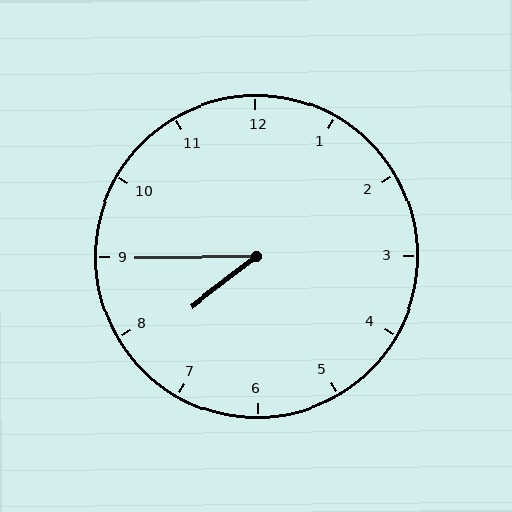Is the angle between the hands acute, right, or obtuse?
It is acute.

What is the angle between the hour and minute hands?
Approximately 38 degrees.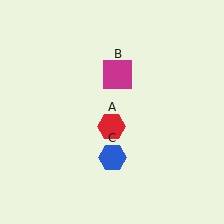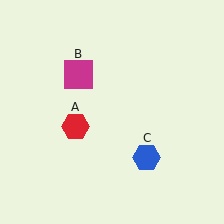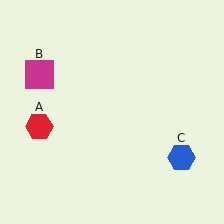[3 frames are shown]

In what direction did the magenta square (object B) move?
The magenta square (object B) moved left.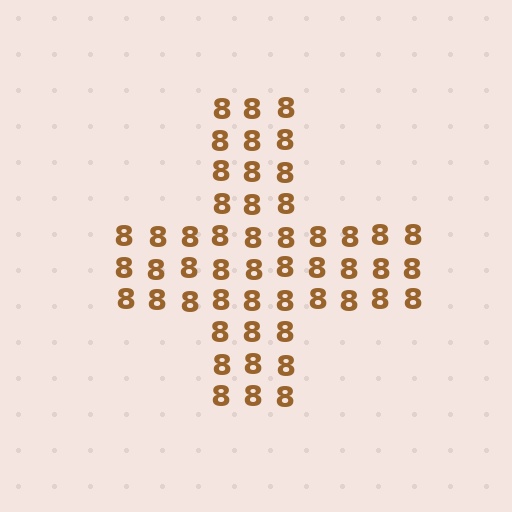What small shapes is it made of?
It is made of small digit 8's.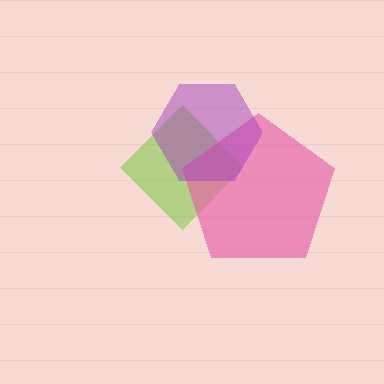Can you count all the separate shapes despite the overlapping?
Yes, there are 3 separate shapes.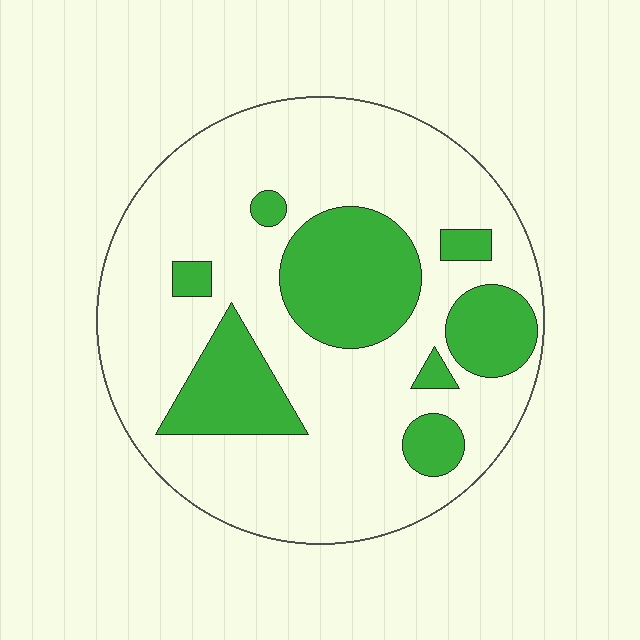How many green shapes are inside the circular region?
8.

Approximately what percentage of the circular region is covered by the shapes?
Approximately 25%.